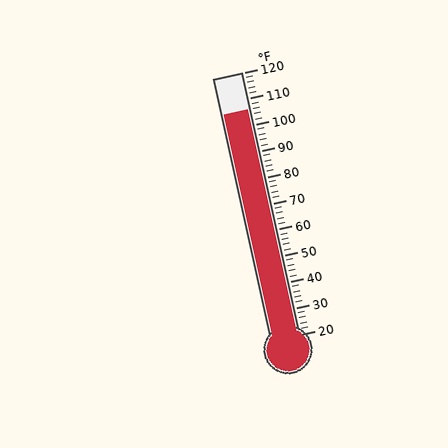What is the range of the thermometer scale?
The thermometer scale ranges from 20°F to 120°F.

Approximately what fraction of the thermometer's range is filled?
The thermometer is filled to approximately 85% of its range.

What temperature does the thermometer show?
The thermometer shows approximately 106°F.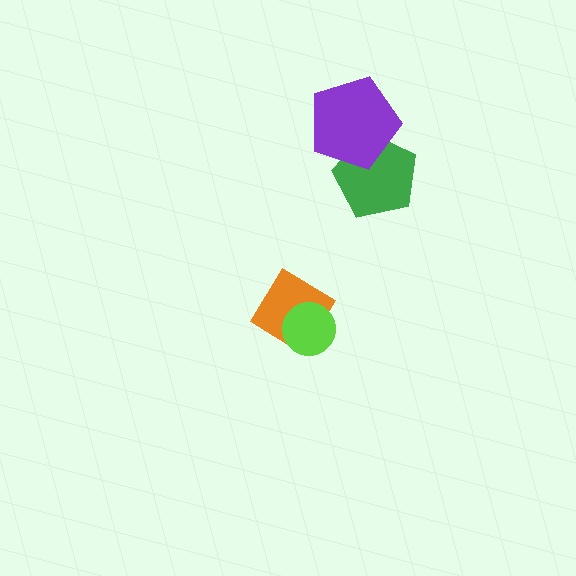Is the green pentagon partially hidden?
Yes, it is partially covered by another shape.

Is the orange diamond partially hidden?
Yes, it is partially covered by another shape.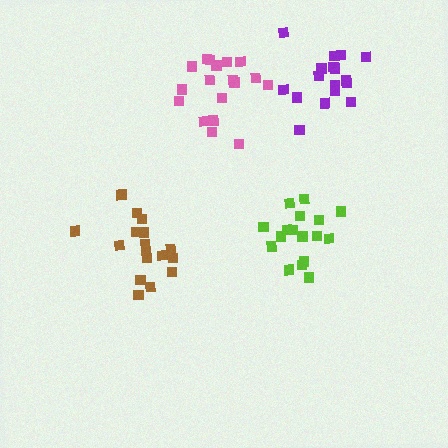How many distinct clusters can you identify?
There are 4 distinct clusters.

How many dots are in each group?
Group 1: 17 dots, Group 2: 17 dots, Group 3: 18 dots, Group 4: 17 dots (69 total).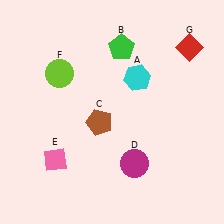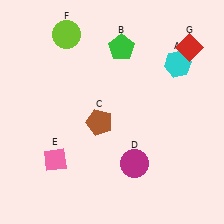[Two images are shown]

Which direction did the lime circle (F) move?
The lime circle (F) moved up.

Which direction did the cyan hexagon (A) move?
The cyan hexagon (A) moved right.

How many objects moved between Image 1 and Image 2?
2 objects moved between the two images.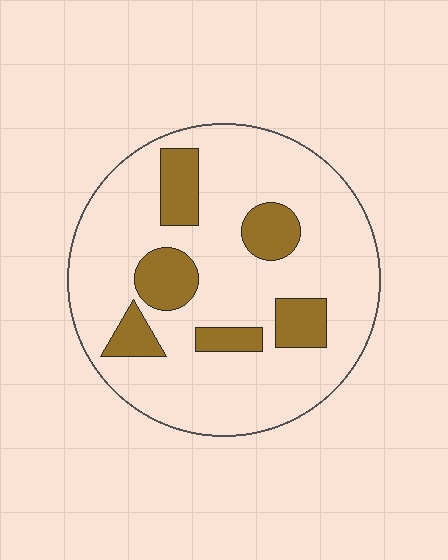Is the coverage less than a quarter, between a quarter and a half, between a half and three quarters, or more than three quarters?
Less than a quarter.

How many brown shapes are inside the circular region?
6.